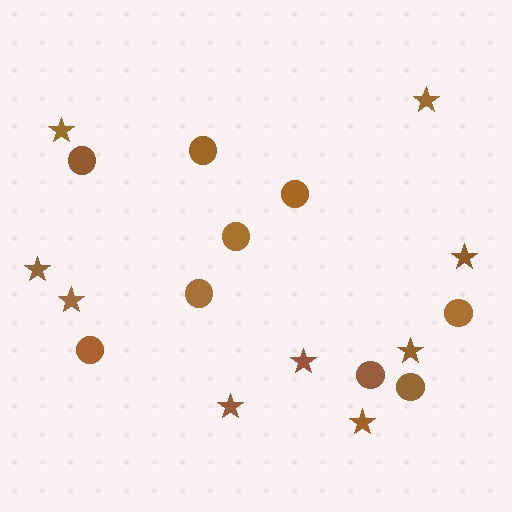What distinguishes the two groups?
There are 2 groups: one group of stars (9) and one group of circles (9).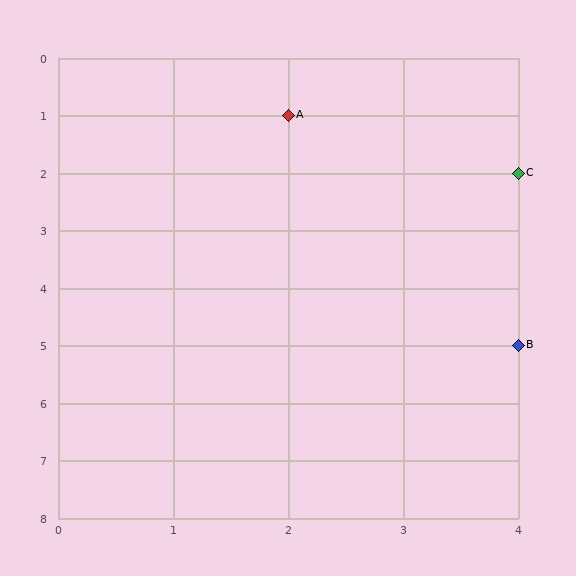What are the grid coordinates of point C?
Point C is at grid coordinates (4, 2).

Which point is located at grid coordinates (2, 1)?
Point A is at (2, 1).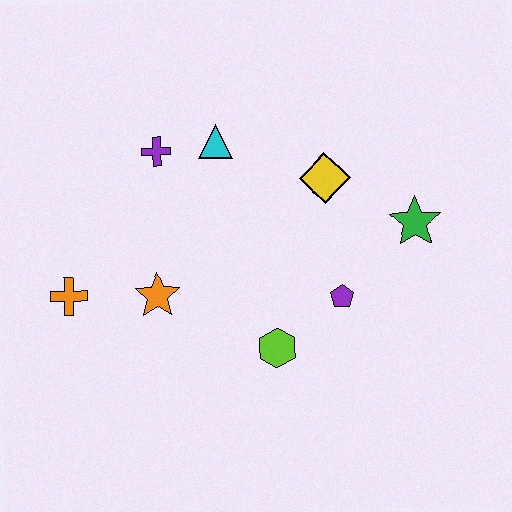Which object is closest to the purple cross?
The cyan triangle is closest to the purple cross.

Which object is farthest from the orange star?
The green star is farthest from the orange star.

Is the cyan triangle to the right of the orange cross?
Yes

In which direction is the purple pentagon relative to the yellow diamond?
The purple pentagon is below the yellow diamond.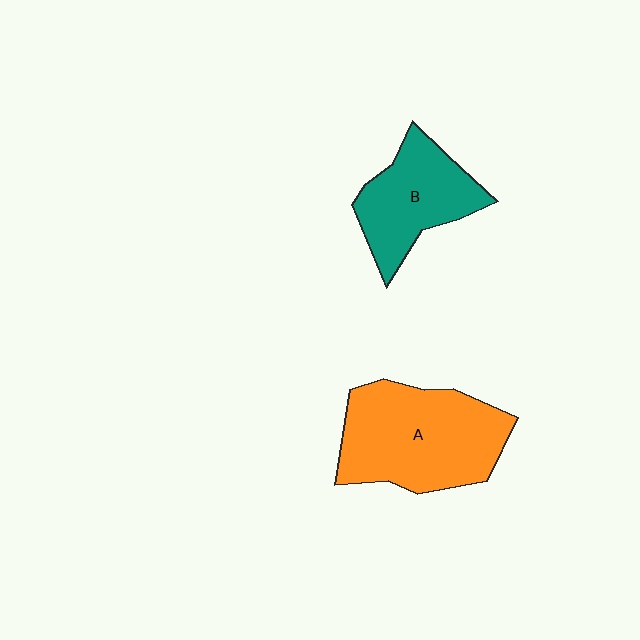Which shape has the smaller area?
Shape B (teal).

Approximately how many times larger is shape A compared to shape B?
Approximately 1.5 times.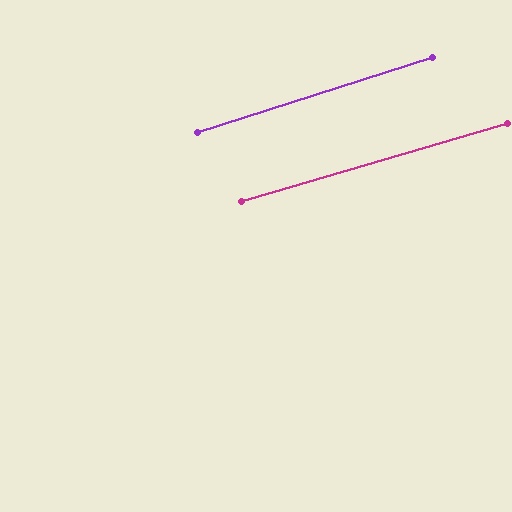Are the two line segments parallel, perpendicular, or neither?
Parallel — their directions differ by only 1.5°.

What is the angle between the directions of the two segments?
Approximately 2 degrees.